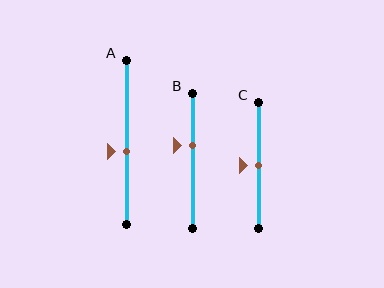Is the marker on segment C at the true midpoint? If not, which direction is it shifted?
Yes, the marker on segment C is at the true midpoint.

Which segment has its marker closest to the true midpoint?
Segment C has its marker closest to the true midpoint.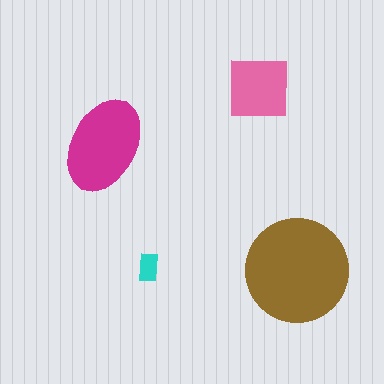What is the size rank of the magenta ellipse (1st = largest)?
2nd.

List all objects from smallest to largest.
The cyan rectangle, the pink square, the magenta ellipse, the brown circle.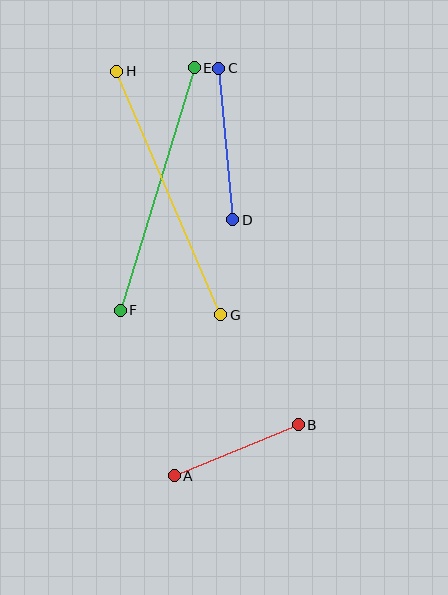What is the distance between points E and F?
The distance is approximately 254 pixels.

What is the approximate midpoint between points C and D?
The midpoint is at approximately (226, 144) pixels.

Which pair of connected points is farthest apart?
Points G and H are farthest apart.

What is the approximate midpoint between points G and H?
The midpoint is at approximately (169, 193) pixels.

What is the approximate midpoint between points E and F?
The midpoint is at approximately (157, 189) pixels.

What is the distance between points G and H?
The distance is approximately 265 pixels.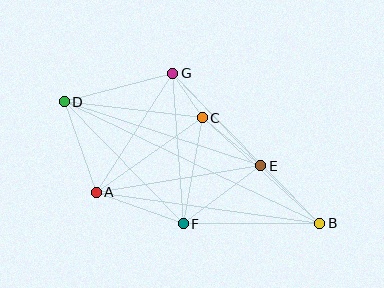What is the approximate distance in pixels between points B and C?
The distance between B and C is approximately 158 pixels.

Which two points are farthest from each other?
Points B and D are farthest from each other.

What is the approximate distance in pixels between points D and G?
The distance between D and G is approximately 112 pixels.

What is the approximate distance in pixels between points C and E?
The distance between C and E is approximately 76 pixels.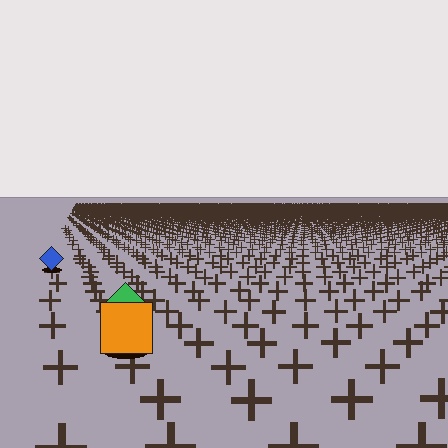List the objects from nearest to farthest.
From nearest to farthest: the orange square, the green diamond, the blue diamond.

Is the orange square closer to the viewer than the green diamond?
Yes. The orange square is closer — you can tell from the texture gradient: the ground texture is coarser near it.